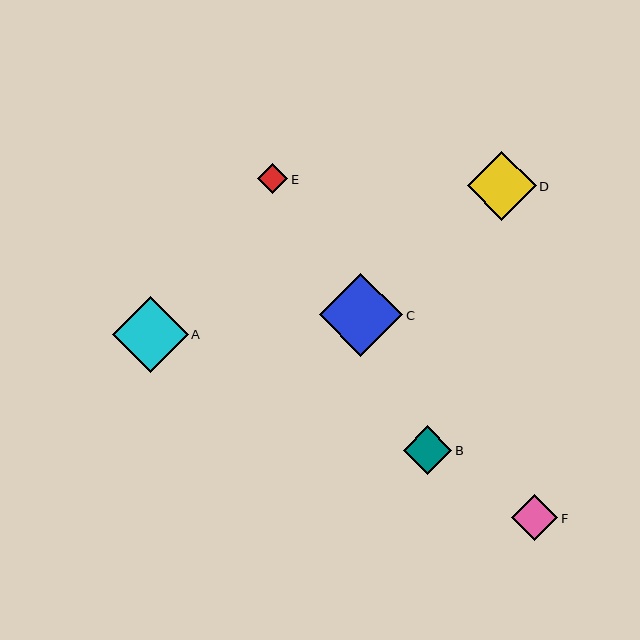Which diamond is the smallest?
Diamond E is the smallest with a size of approximately 30 pixels.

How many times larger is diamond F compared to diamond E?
Diamond F is approximately 1.5 times the size of diamond E.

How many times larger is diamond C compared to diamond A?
Diamond C is approximately 1.1 times the size of diamond A.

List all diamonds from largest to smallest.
From largest to smallest: C, A, D, B, F, E.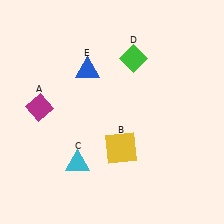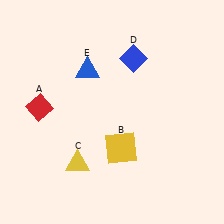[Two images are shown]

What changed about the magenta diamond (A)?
In Image 1, A is magenta. In Image 2, it changed to red.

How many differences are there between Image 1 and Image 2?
There are 3 differences between the two images.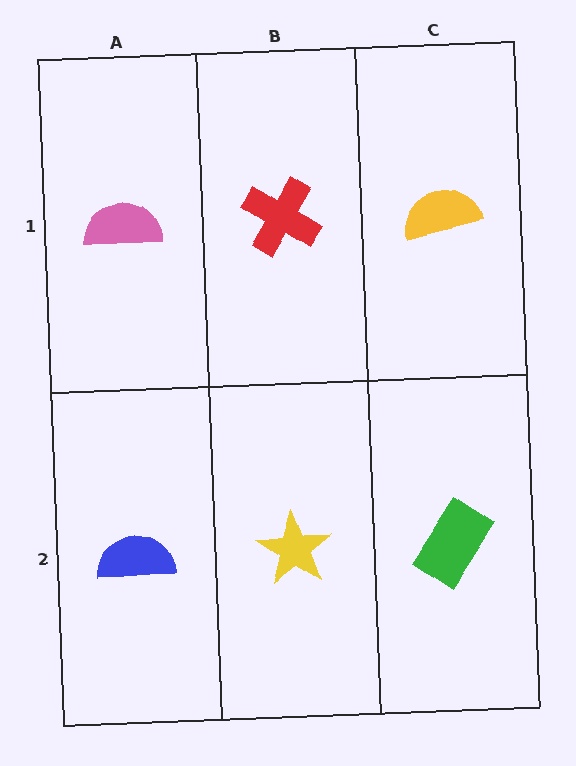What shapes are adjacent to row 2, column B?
A red cross (row 1, column B), a blue semicircle (row 2, column A), a green rectangle (row 2, column C).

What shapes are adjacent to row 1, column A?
A blue semicircle (row 2, column A), a red cross (row 1, column B).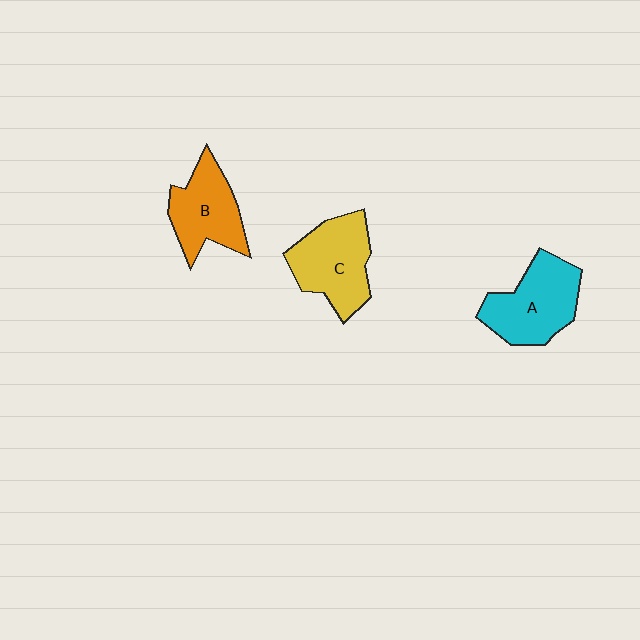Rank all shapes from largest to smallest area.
From largest to smallest: A (cyan), C (yellow), B (orange).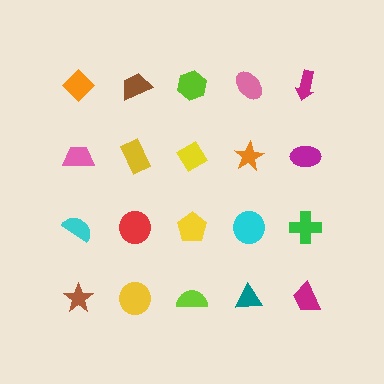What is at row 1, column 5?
A magenta arrow.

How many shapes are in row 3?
5 shapes.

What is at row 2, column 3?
A yellow diamond.